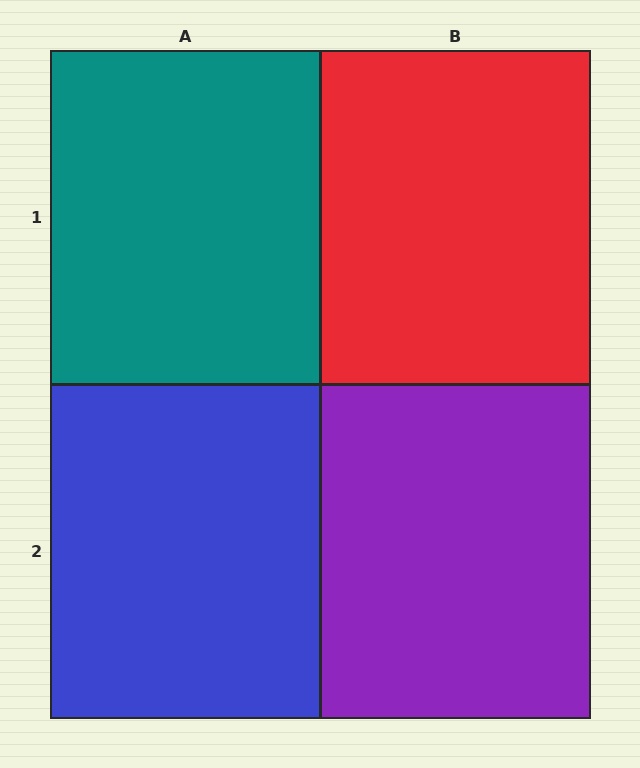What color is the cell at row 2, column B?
Purple.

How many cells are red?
1 cell is red.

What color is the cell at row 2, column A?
Blue.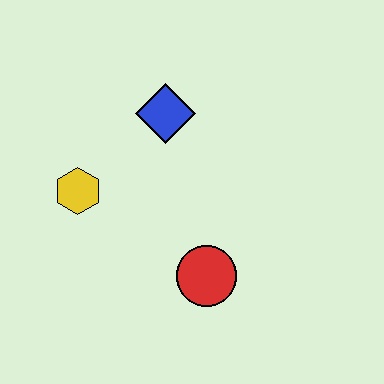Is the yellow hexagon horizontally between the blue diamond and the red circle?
No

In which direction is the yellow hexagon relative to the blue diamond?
The yellow hexagon is to the left of the blue diamond.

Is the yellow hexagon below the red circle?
No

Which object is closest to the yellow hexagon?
The blue diamond is closest to the yellow hexagon.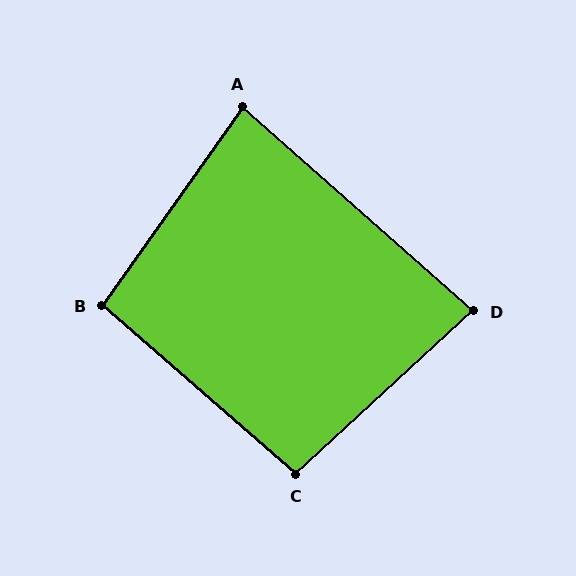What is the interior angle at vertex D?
Approximately 84 degrees (acute).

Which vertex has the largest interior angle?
C, at approximately 96 degrees.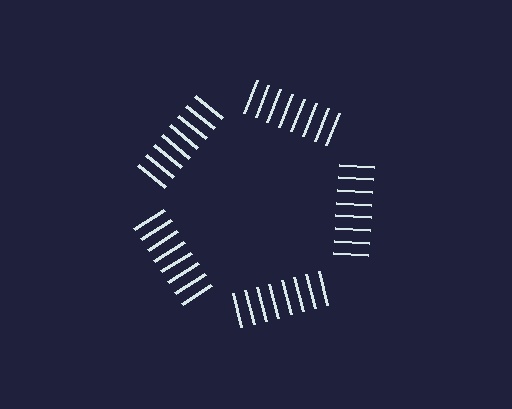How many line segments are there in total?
40 — 8 along each of the 5 edges.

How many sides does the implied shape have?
5 sides — the line-ends trace a pentagon.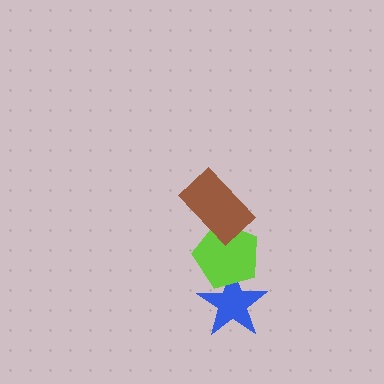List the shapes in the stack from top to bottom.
From top to bottom: the brown rectangle, the lime pentagon, the blue star.